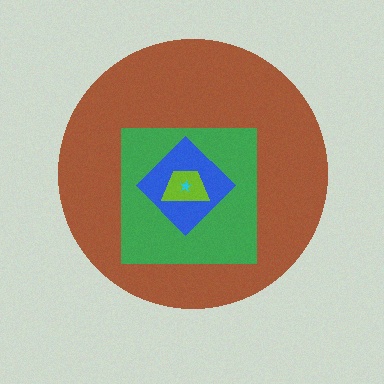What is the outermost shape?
The brown circle.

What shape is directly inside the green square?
The blue diamond.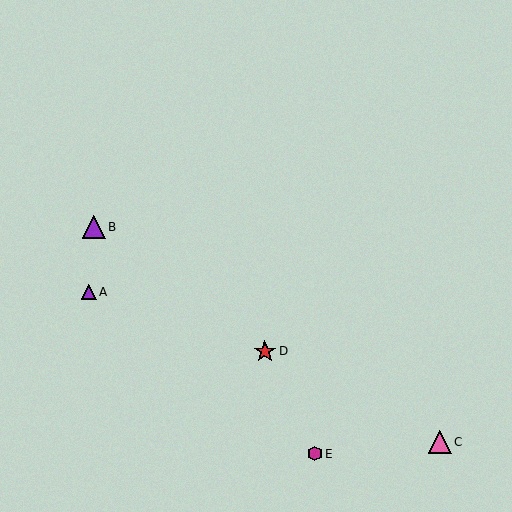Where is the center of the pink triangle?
The center of the pink triangle is at (440, 442).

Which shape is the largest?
The pink triangle (labeled C) is the largest.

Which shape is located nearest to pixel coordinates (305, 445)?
The magenta hexagon (labeled E) at (315, 454) is nearest to that location.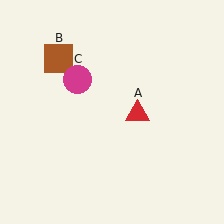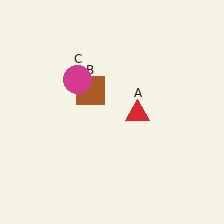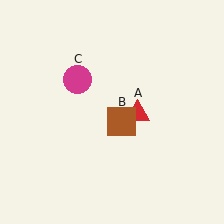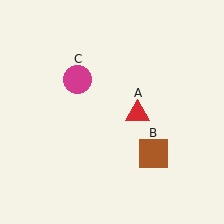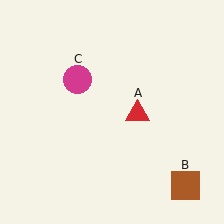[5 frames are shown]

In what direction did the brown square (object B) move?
The brown square (object B) moved down and to the right.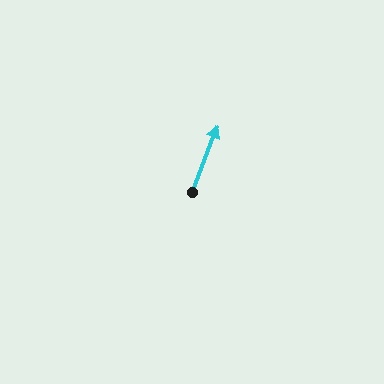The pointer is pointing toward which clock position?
Roughly 1 o'clock.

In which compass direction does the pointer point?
North.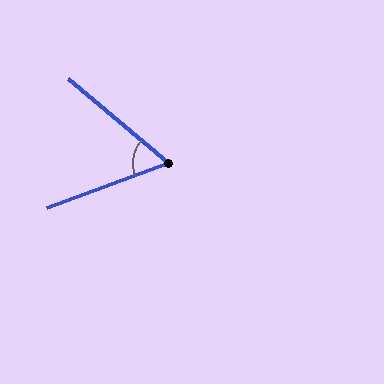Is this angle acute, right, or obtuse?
It is acute.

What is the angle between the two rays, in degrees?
Approximately 60 degrees.